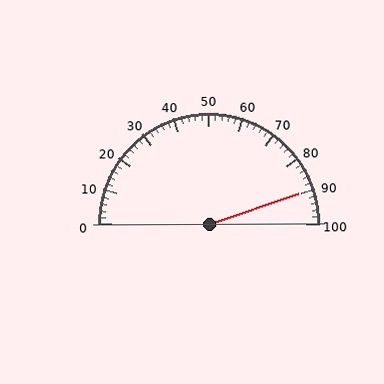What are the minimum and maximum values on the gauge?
The gauge ranges from 0 to 100.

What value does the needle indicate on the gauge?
The needle indicates approximately 90.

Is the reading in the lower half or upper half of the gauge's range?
The reading is in the upper half of the range (0 to 100).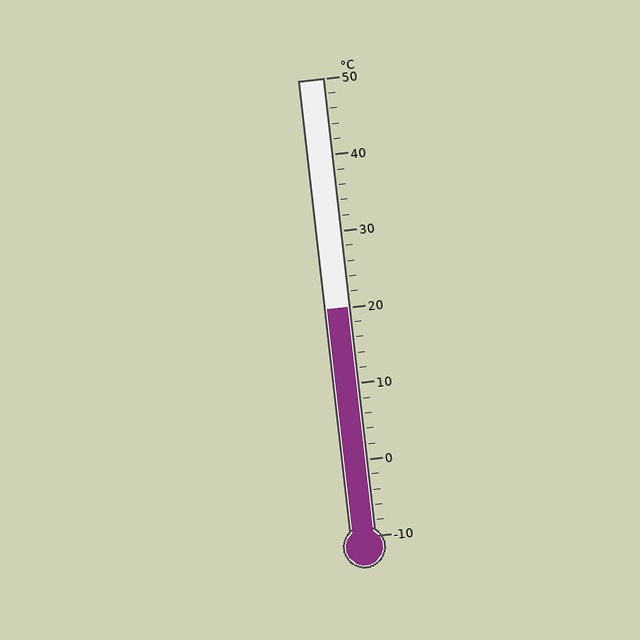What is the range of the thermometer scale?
The thermometer scale ranges from -10°C to 50°C.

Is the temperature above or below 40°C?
The temperature is below 40°C.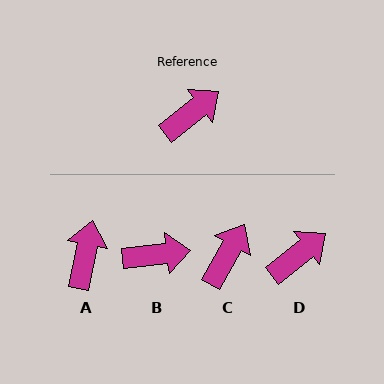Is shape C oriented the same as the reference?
No, it is off by about 23 degrees.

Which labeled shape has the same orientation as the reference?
D.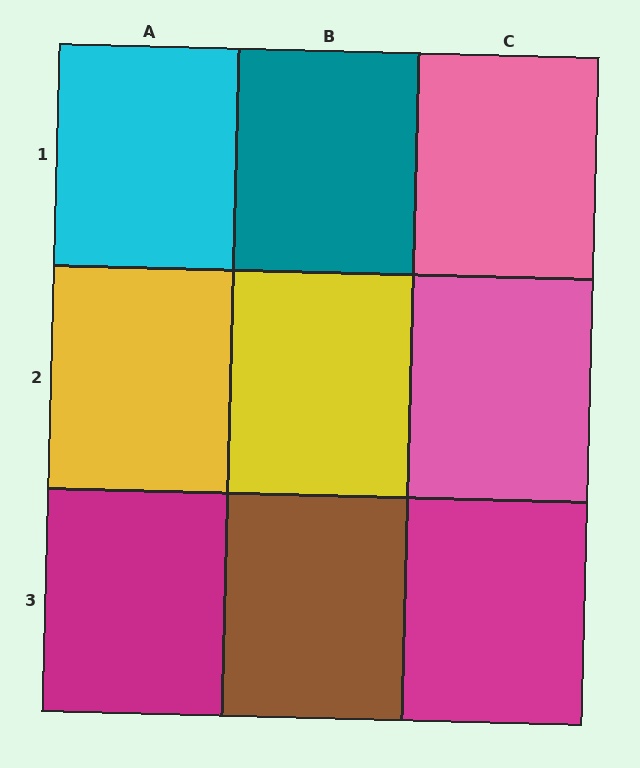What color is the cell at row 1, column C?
Pink.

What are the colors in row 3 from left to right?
Magenta, brown, magenta.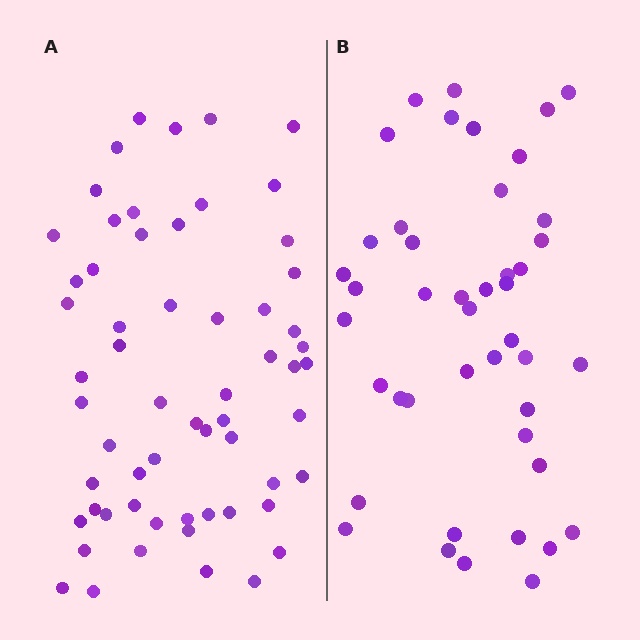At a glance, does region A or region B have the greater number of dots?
Region A (the left region) has more dots.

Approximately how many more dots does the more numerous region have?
Region A has approximately 15 more dots than region B.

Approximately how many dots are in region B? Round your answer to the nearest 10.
About 40 dots. (The exact count is 44, which rounds to 40.)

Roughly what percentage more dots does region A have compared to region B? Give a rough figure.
About 35% more.